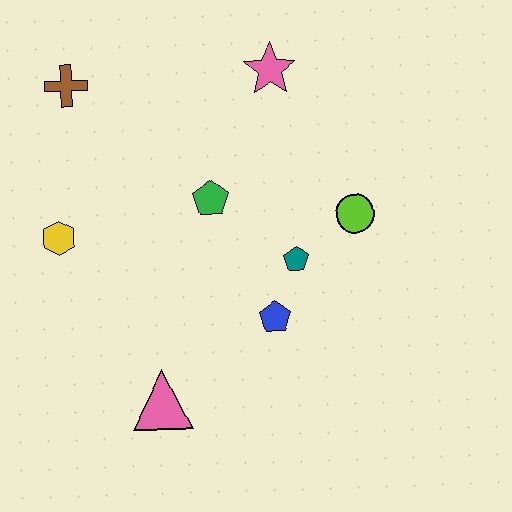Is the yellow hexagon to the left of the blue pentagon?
Yes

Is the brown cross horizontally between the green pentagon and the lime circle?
No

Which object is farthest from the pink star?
The pink triangle is farthest from the pink star.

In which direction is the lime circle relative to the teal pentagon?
The lime circle is to the right of the teal pentagon.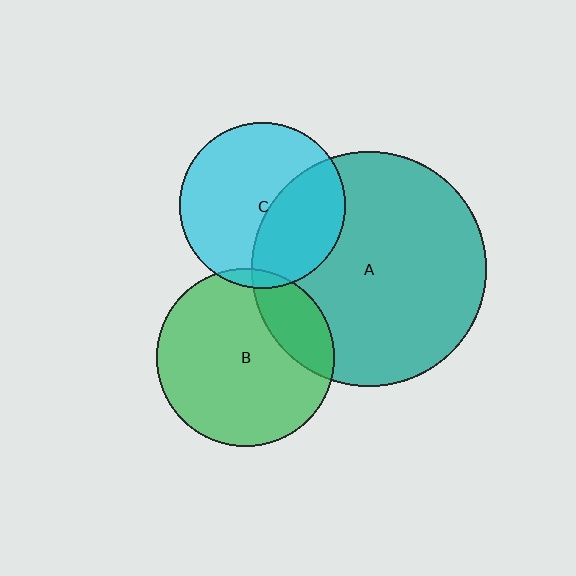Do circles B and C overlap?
Yes.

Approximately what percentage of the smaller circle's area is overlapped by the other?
Approximately 5%.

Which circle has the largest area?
Circle A (teal).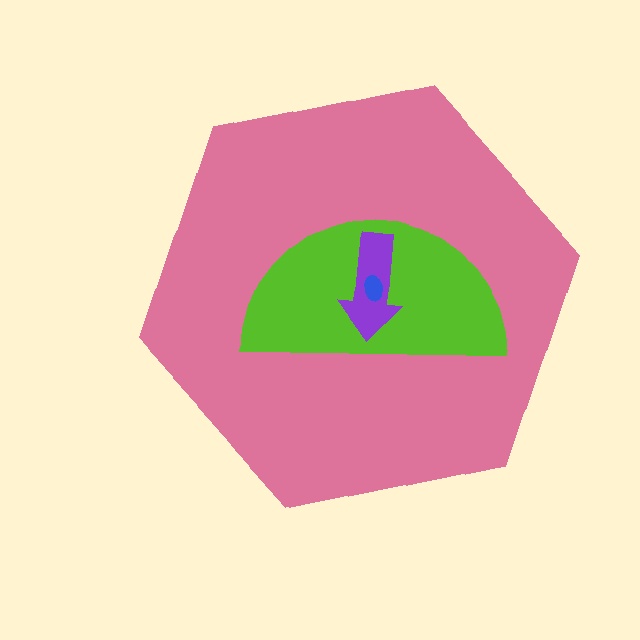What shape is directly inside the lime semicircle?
The purple arrow.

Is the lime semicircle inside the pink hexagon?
Yes.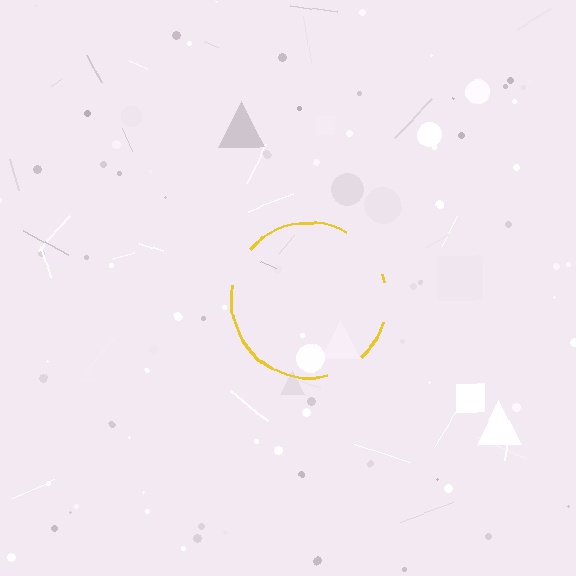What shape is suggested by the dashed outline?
The dashed outline suggests a circle.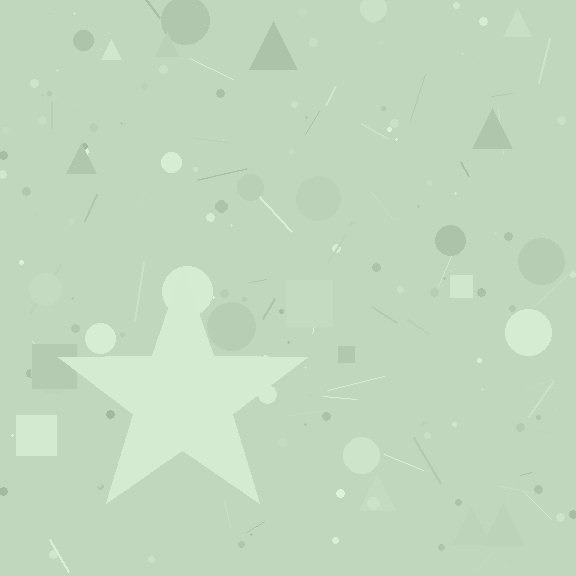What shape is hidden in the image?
A star is hidden in the image.